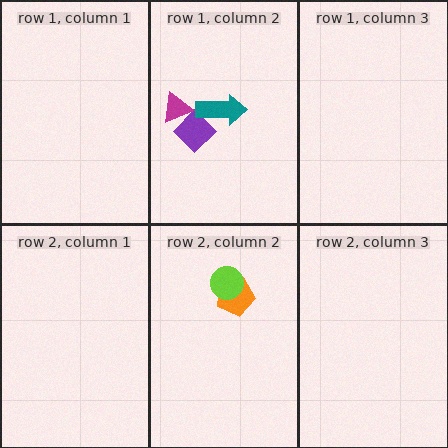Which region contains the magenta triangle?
The row 1, column 2 region.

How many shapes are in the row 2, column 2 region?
2.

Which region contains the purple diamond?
The row 1, column 2 region.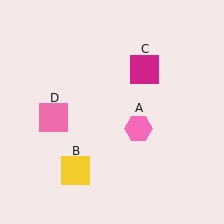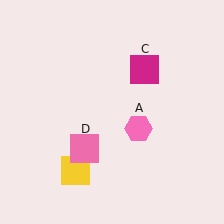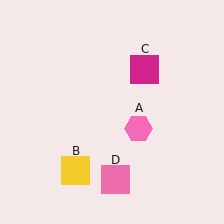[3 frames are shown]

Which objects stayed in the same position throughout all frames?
Pink hexagon (object A) and yellow square (object B) and magenta square (object C) remained stationary.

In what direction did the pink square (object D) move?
The pink square (object D) moved down and to the right.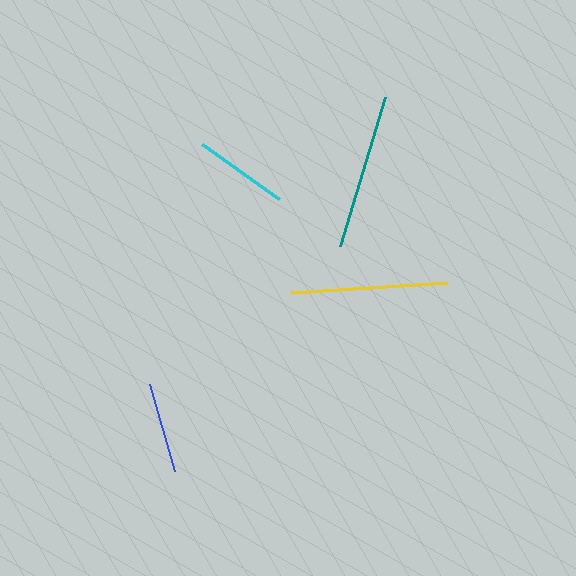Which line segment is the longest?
The yellow line is the longest at approximately 157 pixels.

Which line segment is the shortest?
The blue line is the shortest at approximately 91 pixels.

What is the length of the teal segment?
The teal segment is approximately 156 pixels long.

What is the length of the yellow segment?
The yellow segment is approximately 157 pixels long.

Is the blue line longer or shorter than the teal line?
The teal line is longer than the blue line.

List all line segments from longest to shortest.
From longest to shortest: yellow, teal, cyan, blue.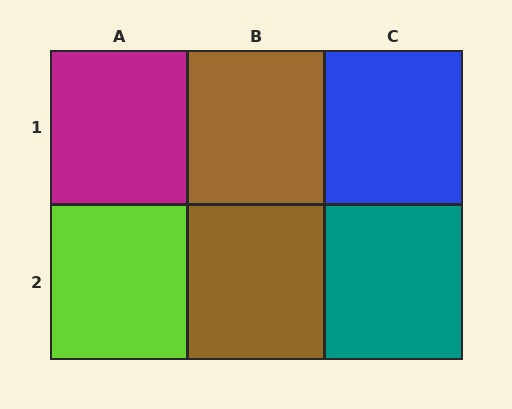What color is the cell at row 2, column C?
Teal.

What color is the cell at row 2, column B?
Brown.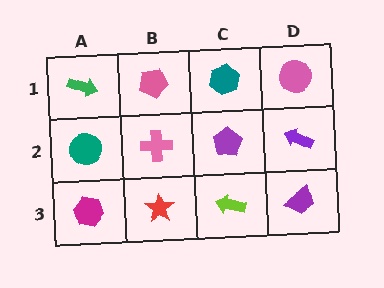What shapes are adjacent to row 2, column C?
A teal hexagon (row 1, column C), a lime arrow (row 3, column C), a pink cross (row 2, column B), a purple arrow (row 2, column D).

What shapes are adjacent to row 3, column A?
A teal circle (row 2, column A), a red star (row 3, column B).